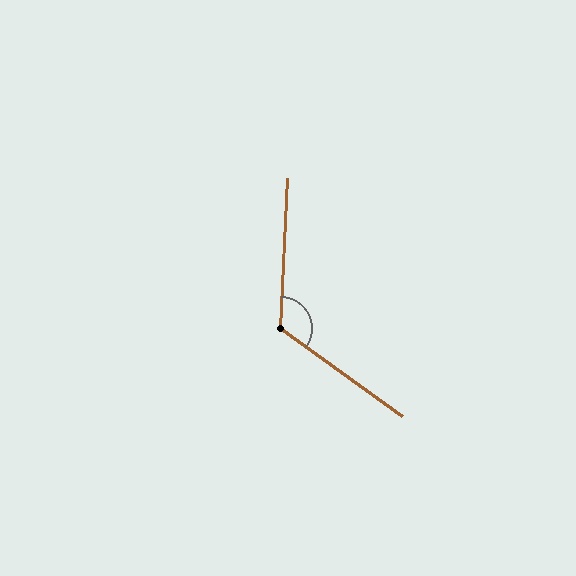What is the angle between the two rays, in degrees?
Approximately 123 degrees.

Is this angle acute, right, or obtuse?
It is obtuse.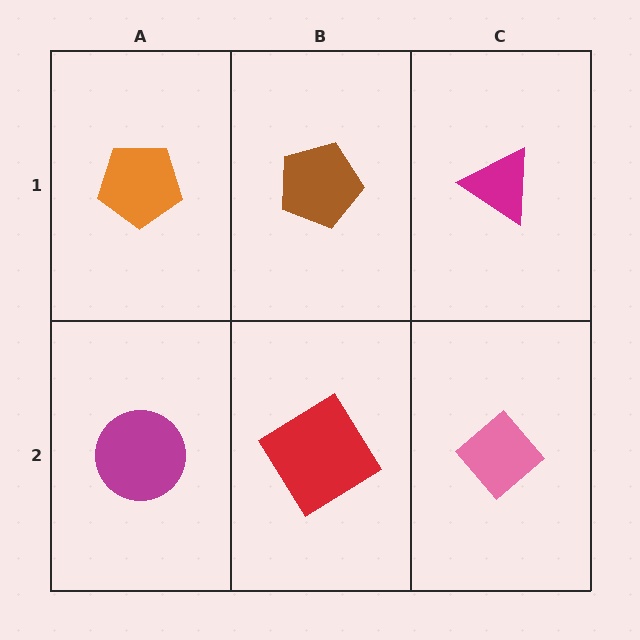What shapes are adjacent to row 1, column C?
A pink diamond (row 2, column C), a brown pentagon (row 1, column B).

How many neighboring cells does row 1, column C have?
2.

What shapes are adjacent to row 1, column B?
A red diamond (row 2, column B), an orange pentagon (row 1, column A), a magenta triangle (row 1, column C).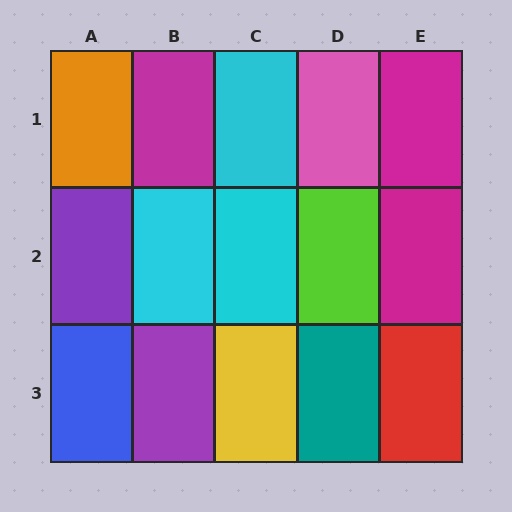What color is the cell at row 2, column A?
Purple.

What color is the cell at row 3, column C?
Yellow.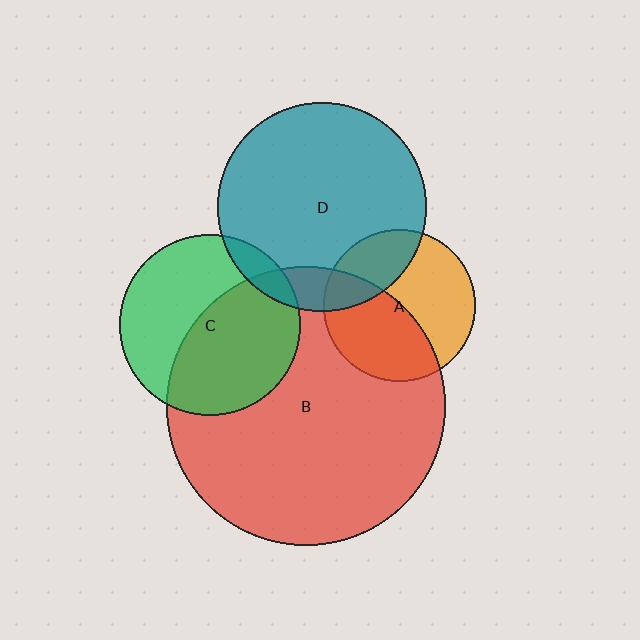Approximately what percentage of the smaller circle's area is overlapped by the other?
Approximately 50%.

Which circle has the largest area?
Circle B (red).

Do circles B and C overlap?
Yes.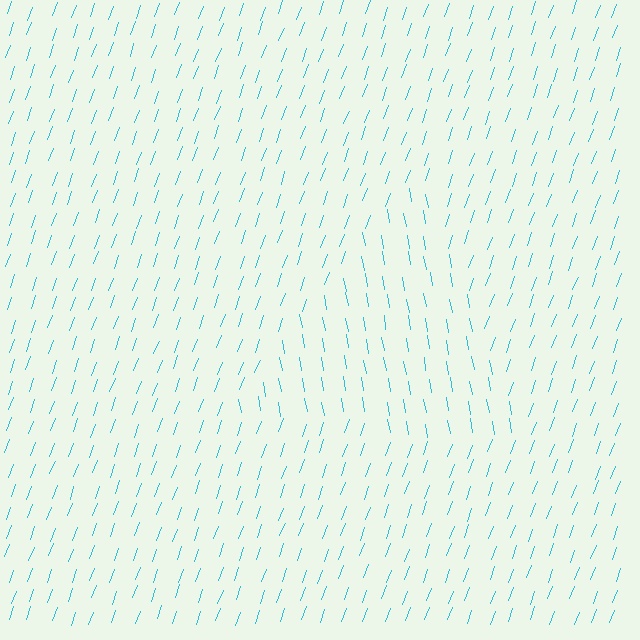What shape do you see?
I see a triangle.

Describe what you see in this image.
The image is filled with small cyan line segments. A triangle region in the image has lines oriented differently from the surrounding lines, creating a visible texture boundary.